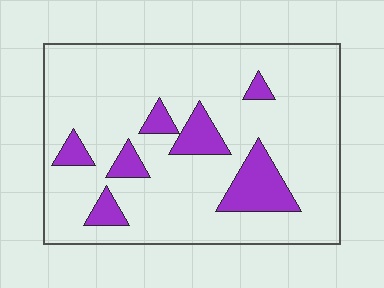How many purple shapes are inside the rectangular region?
7.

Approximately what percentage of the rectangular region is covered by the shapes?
Approximately 15%.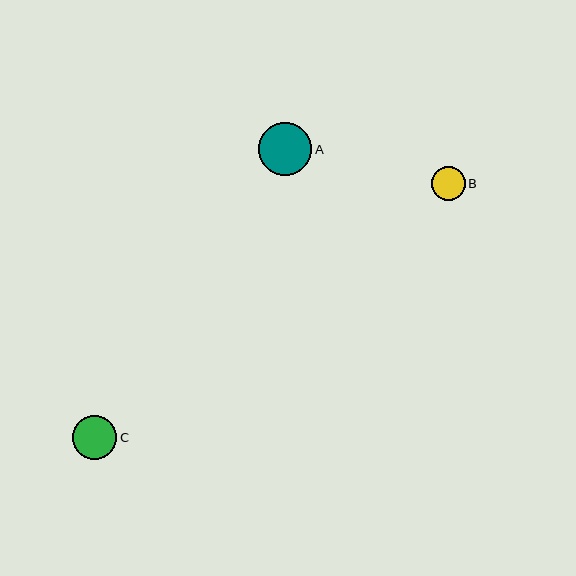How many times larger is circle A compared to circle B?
Circle A is approximately 1.6 times the size of circle B.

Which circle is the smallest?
Circle B is the smallest with a size of approximately 34 pixels.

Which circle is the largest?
Circle A is the largest with a size of approximately 53 pixels.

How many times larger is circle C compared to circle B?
Circle C is approximately 1.3 times the size of circle B.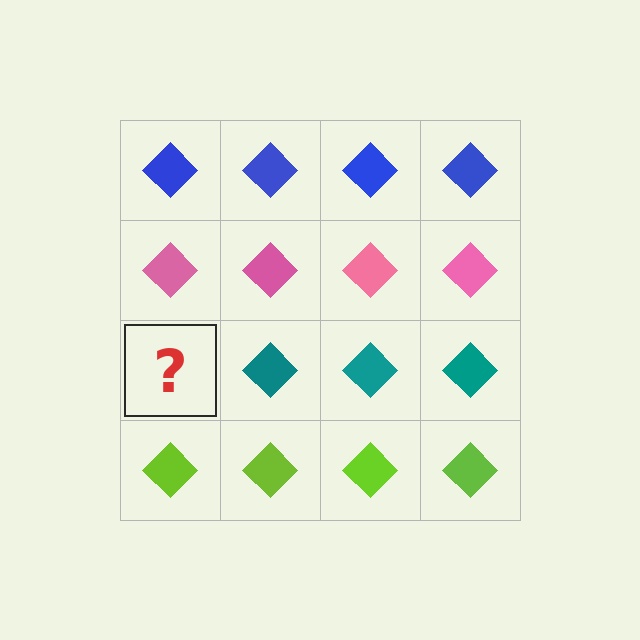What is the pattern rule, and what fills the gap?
The rule is that each row has a consistent color. The gap should be filled with a teal diamond.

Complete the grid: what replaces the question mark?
The question mark should be replaced with a teal diamond.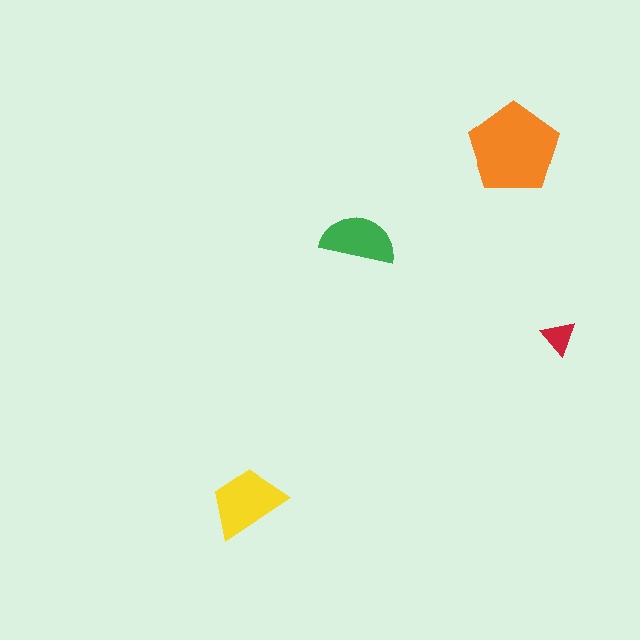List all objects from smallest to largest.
The red triangle, the green semicircle, the yellow trapezoid, the orange pentagon.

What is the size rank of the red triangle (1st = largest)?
4th.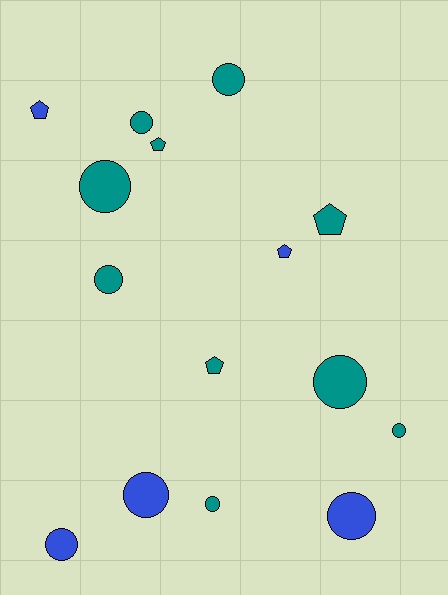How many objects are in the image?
There are 15 objects.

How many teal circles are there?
There are 7 teal circles.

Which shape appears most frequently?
Circle, with 10 objects.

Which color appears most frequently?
Teal, with 10 objects.